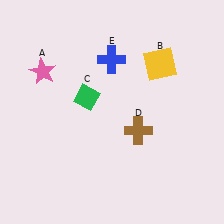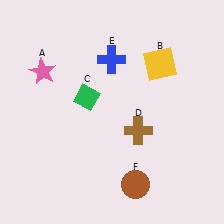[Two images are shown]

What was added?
A brown circle (F) was added in Image 2.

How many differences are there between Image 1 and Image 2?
There is 1 difference between the two images.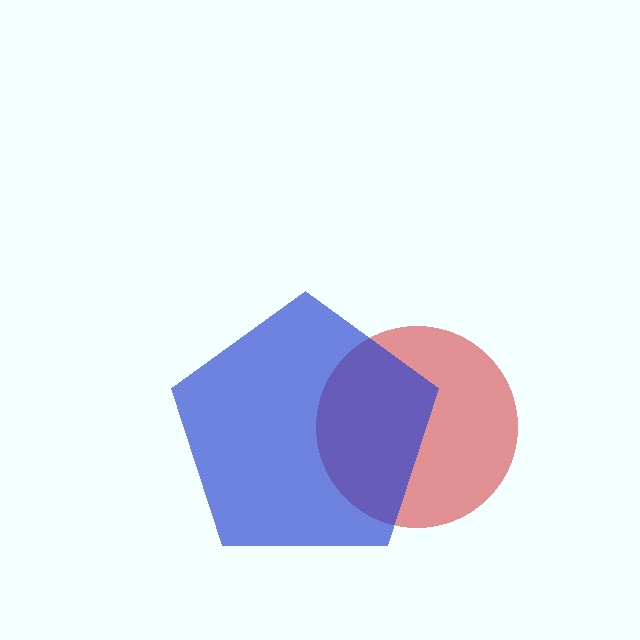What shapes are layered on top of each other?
The layered shapes are: a red circle, a blue pentagon.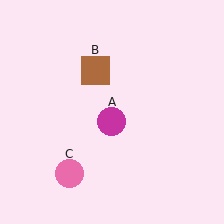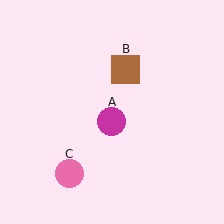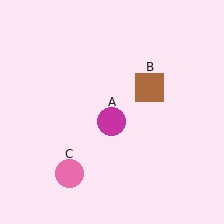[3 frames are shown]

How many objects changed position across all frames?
1 object changed position: brown square (object B).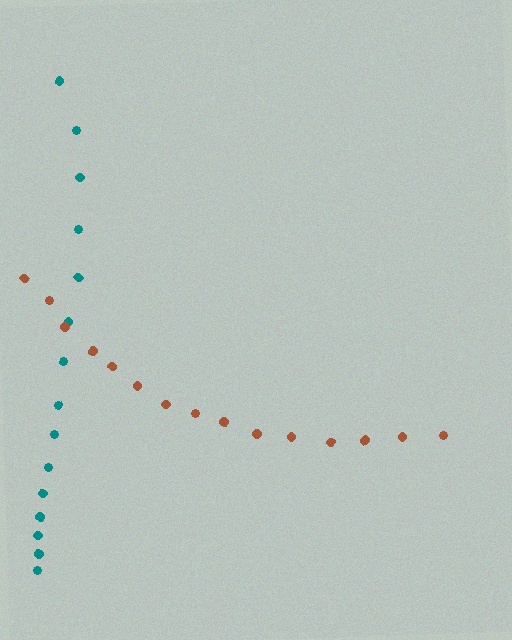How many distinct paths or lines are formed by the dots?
There are 2 distinct paths.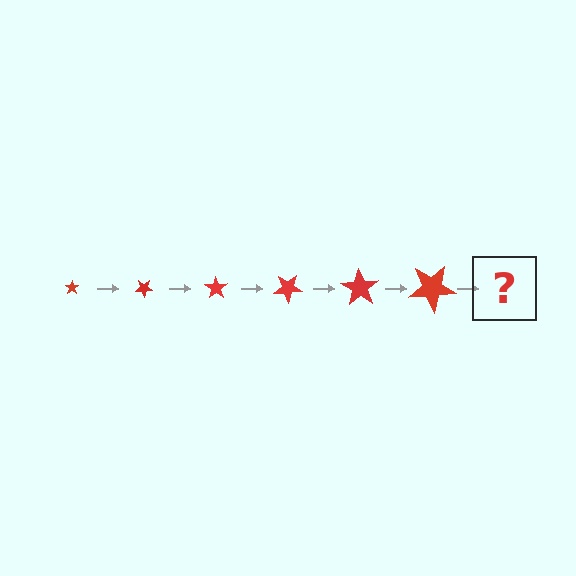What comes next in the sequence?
The next element should be a star, larger than the previous one and rotated 210 degrees from the start.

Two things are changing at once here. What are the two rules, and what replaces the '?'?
The two rules are that the star grows larger each step and it rotates 35 degrees each step. The '?' should be a star, larger than the previous one and rotated 210 degrees from the start.